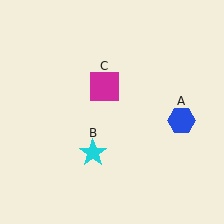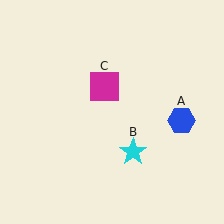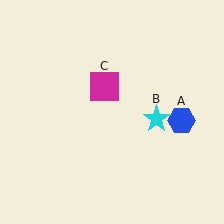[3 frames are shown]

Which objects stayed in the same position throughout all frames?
Blue hexagon (object A) and magenta square (object C) remained stationary.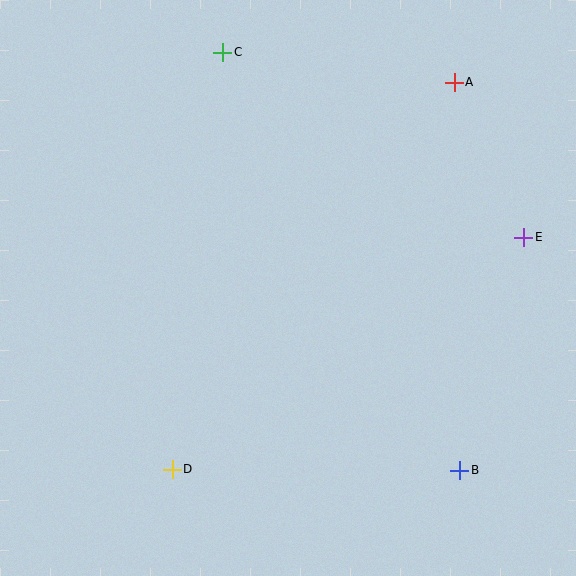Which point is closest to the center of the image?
Point D at (172, 469) is closest to the center.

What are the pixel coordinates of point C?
Point C is at (223, 52).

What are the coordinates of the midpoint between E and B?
The midpoint between E and B is at (492, 354).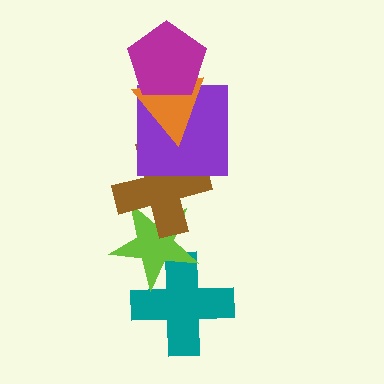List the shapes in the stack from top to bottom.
From top to bottom: the magenta pentagon, the orange triangle, the purple square, the brown cross, the lime star, the teal cross.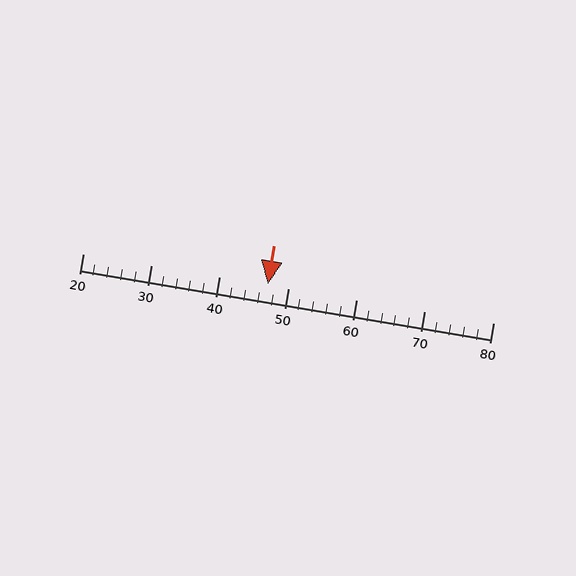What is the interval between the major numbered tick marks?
The major tick marks are spaced 10 units apart.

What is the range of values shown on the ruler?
The ruler shows values from 20 to 80.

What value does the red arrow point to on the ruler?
The red arrow points to approximately 47.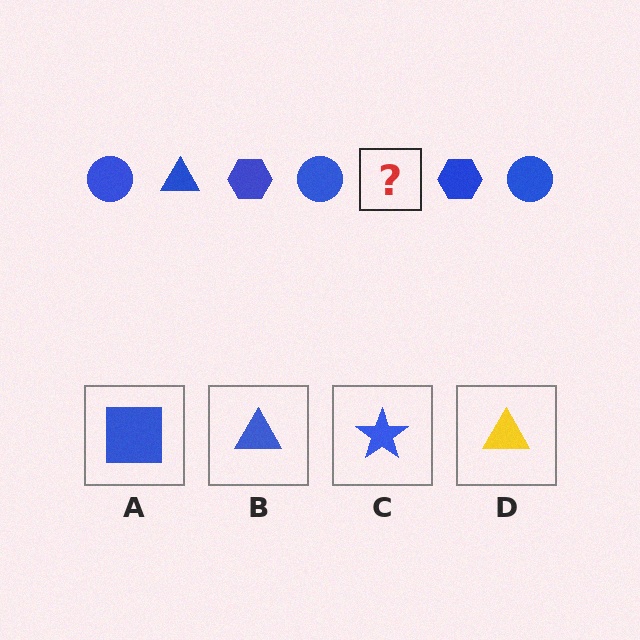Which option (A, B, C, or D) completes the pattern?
B.